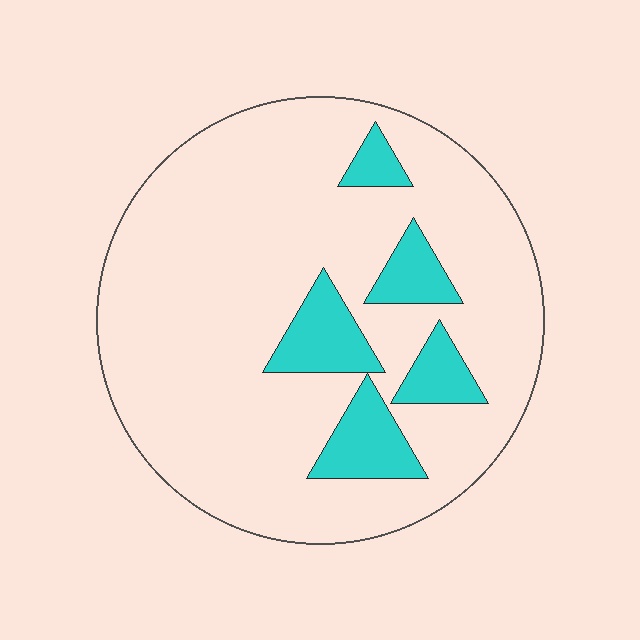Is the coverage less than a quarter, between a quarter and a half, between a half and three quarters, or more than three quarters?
Less than a quarter.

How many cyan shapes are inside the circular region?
5.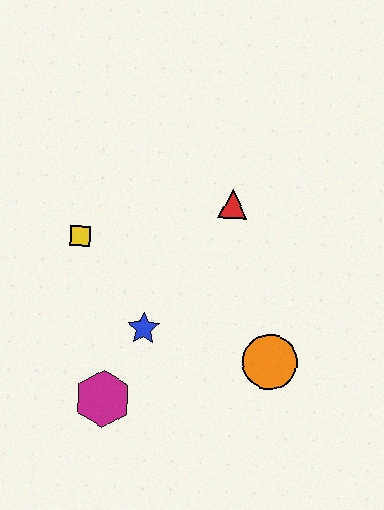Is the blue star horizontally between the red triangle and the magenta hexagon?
Yes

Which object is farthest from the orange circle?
The yellow square is farthest from the orange circle.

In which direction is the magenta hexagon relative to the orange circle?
The magenta hexagon is to the left of the orange circle.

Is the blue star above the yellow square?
No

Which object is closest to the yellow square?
The blue star is closest to the yellow square.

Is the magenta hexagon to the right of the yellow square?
Yes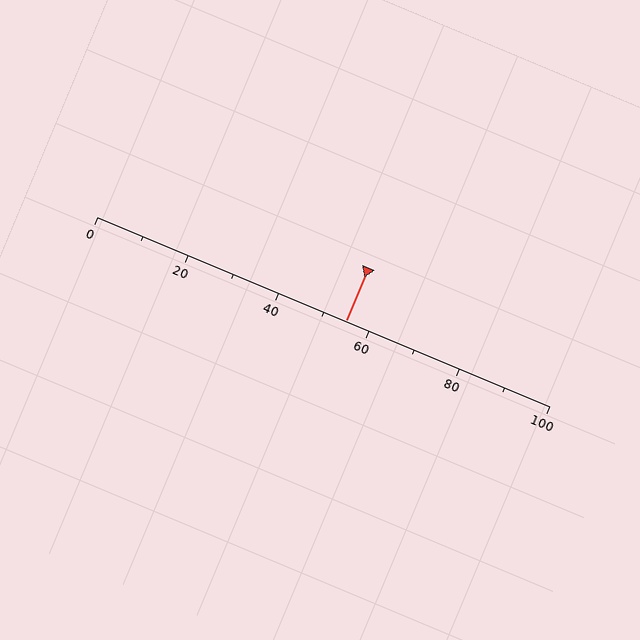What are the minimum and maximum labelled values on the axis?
The axis runs from 0 to 100.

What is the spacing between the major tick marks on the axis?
The major ticks are spaced 20 apart.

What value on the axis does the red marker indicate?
The marker indicates approximately 55.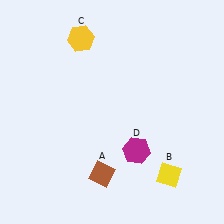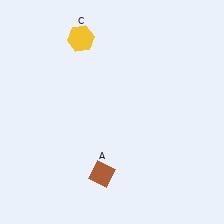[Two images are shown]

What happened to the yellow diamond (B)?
The yellow diamond (B) was removed in Image 2. It was in the bottom-right area of Image 1.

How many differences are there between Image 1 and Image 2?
There are 2 differences between the two images.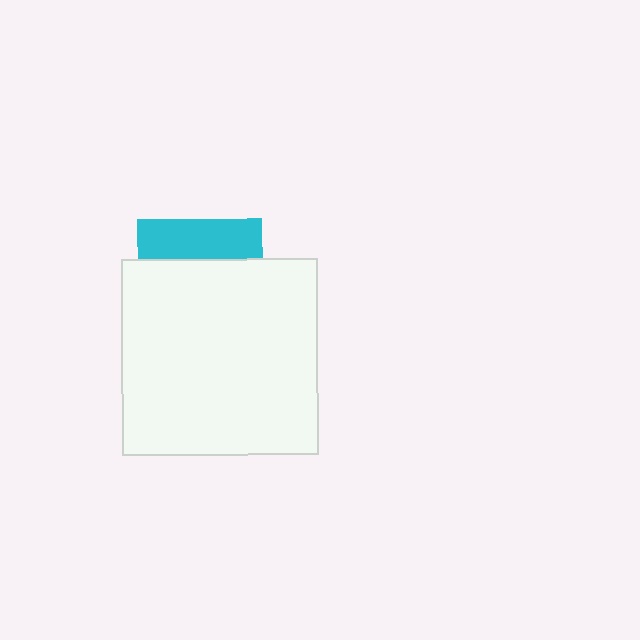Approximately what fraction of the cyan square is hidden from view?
Roughly 68% of the cyan square is hidden behind the white square.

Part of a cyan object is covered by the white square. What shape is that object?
It is a square.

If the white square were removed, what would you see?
You would see the complete cyan square.